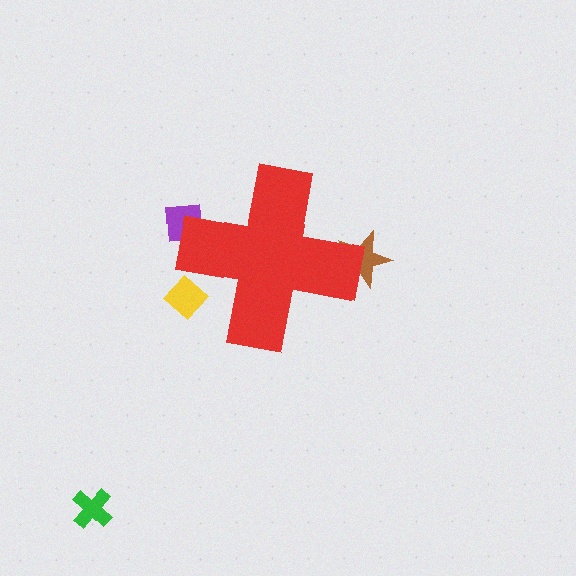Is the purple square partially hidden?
Yes, the purple square is partially hidden behind the red cross.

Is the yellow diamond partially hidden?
Yes, the yellow diamond is partially hidden behind the red cross.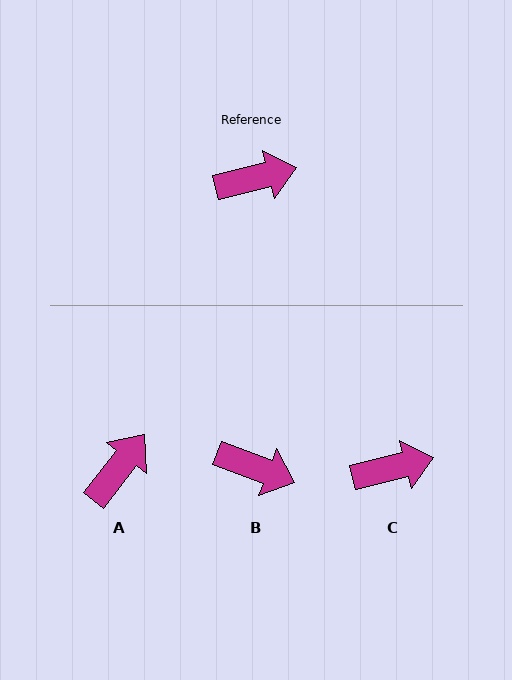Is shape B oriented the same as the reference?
No, it is off by about 34 degrees.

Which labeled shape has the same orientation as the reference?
C.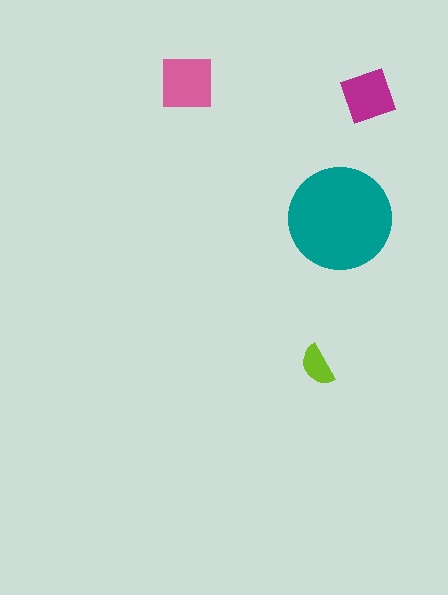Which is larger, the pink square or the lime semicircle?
The pink square.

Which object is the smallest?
The lime semicircle.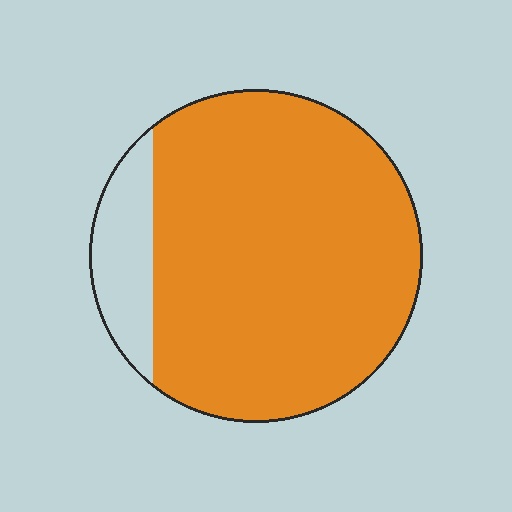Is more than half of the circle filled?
Yes.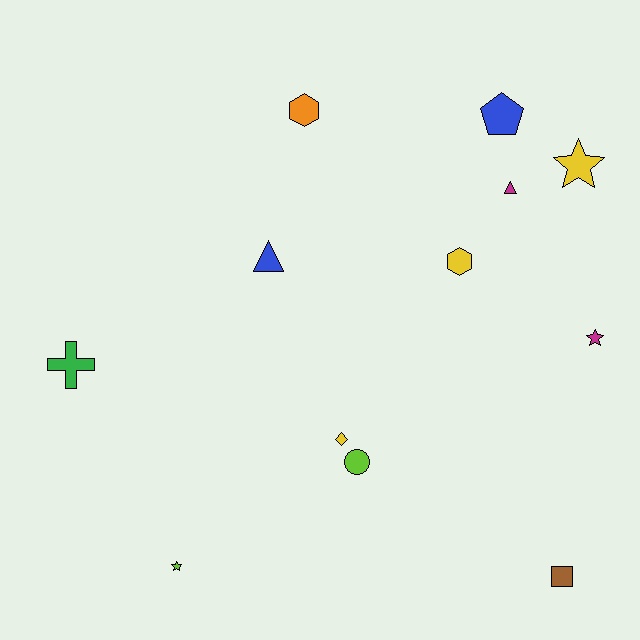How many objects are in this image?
There are 12 objects.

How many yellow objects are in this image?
There are 3 yellow objects.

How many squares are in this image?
There is 1 square.